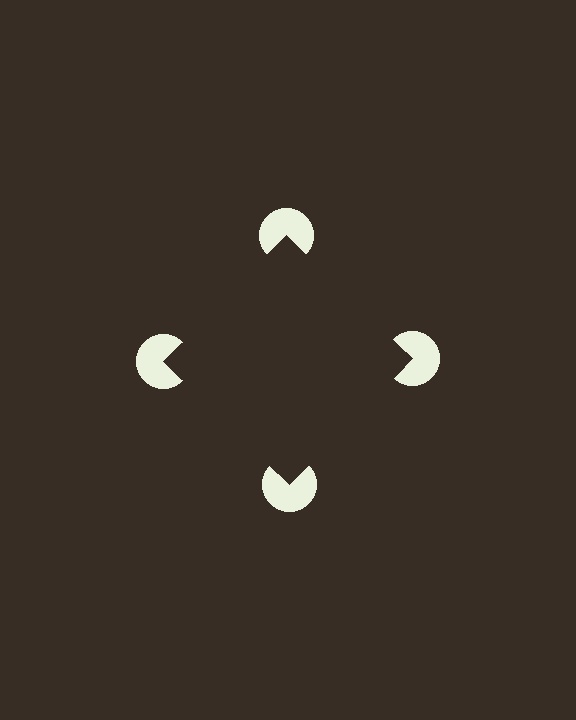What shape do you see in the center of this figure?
An illusory square — its edges are inferred from the aligned wedge cuts in the pac-man discs, not physically drawn.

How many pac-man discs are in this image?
There are 4 — one at each vertex of the illusory square.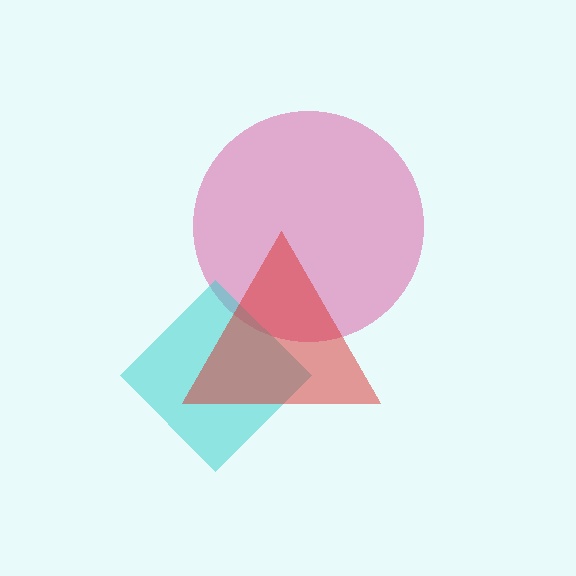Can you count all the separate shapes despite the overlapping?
Yes, there are 3 separate shapes.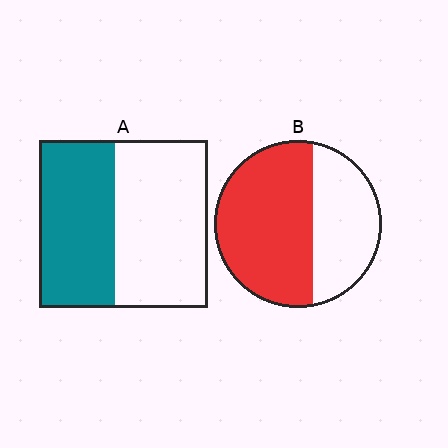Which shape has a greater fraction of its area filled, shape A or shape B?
Shape B.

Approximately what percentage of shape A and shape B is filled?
A is approximately 45% and B is approximately 60%.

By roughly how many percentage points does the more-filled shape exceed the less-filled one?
By roughly 15 percentage points (B over A).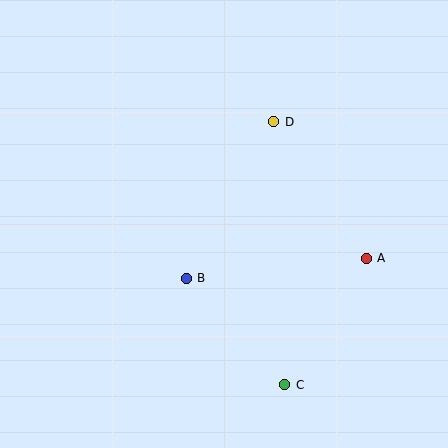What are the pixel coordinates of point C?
Point C is at (285, 385).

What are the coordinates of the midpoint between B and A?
The midpoint between B and A is at (276, 268).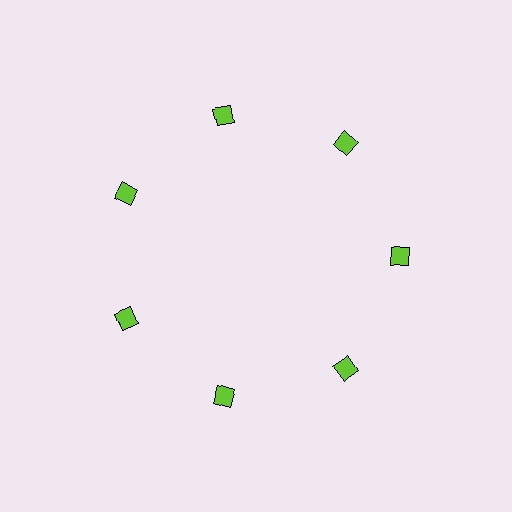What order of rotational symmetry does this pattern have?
This pattern has 7-fold rotational symmetry.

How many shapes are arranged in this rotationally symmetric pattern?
There are 7 shapes, arranged in 7 groups of 1.